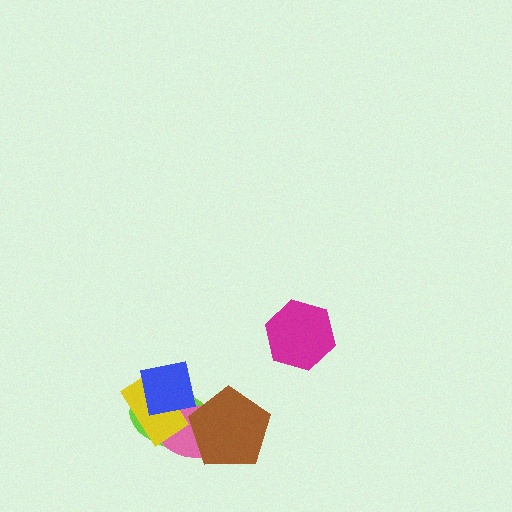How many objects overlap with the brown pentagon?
2 objects overlap with the brown pentagon.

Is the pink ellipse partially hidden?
Yes, it is partially covered by another shape.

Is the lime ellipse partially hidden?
Yes, it is partially covered by another shape.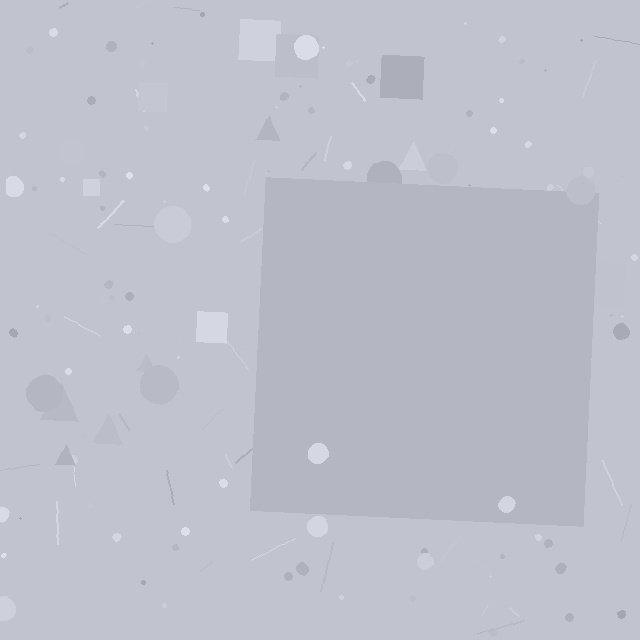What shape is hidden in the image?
A square is hidden in the image.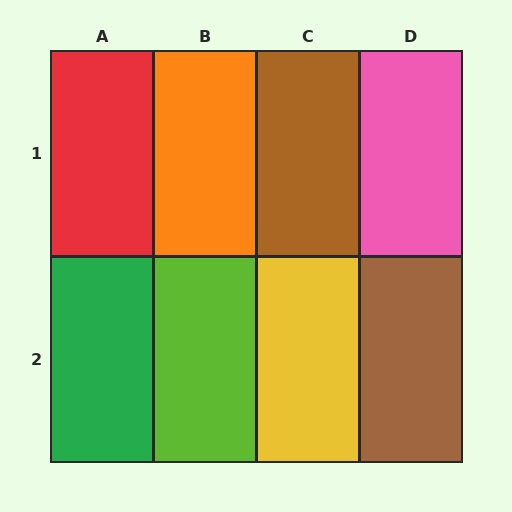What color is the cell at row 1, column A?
Red.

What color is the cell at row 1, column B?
Orange.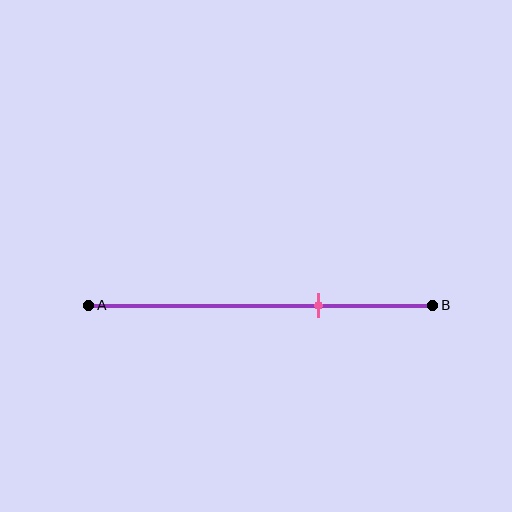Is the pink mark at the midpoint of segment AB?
No, the mark is at about 65% from A, not at the 50% midpoint.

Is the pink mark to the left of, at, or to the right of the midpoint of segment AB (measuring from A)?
The pink mark is to the right of the midpoint of segment AB.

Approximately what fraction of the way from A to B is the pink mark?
The pink mark is approximately 65% of the way from A to B.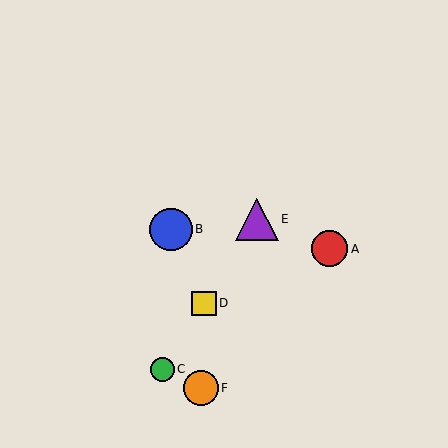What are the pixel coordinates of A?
Object A is at (330, 249).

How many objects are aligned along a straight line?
3 objects (C, D, E) are aligned along a straight line.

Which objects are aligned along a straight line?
Objects C, D, E are aligned along a straight line.